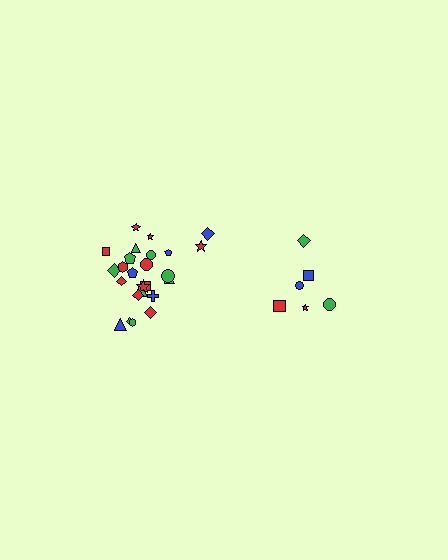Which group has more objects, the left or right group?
The left group.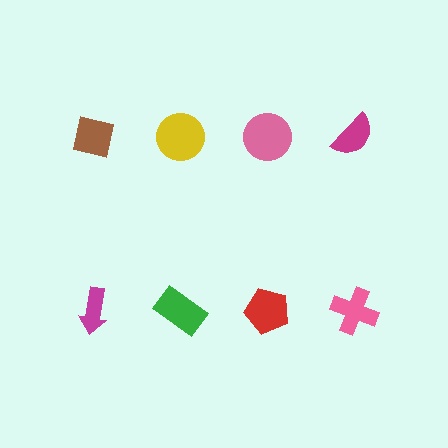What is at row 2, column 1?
A magenta arrow.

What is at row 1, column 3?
A pink circle.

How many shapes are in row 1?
4 shapes.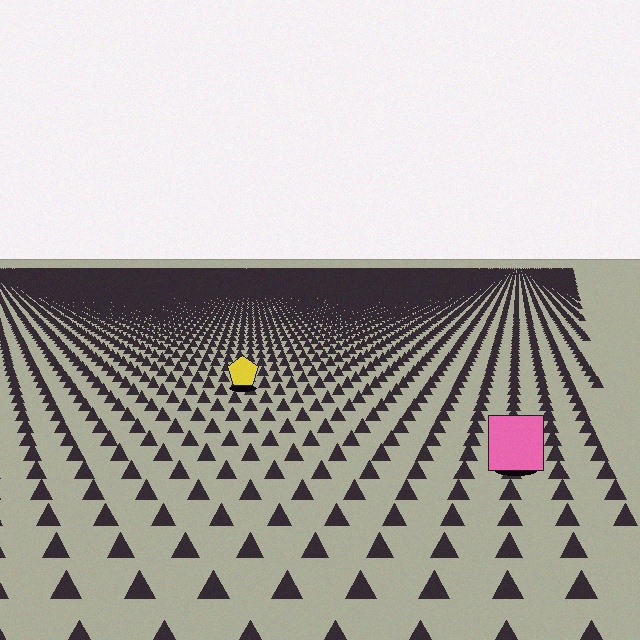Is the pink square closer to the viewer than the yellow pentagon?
Yes. The pink square is closer — you can tell from the texture gradient: the ground texture is coarser near it.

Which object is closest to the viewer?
The pink square is closest. The texture marks near it are larger and more spread out.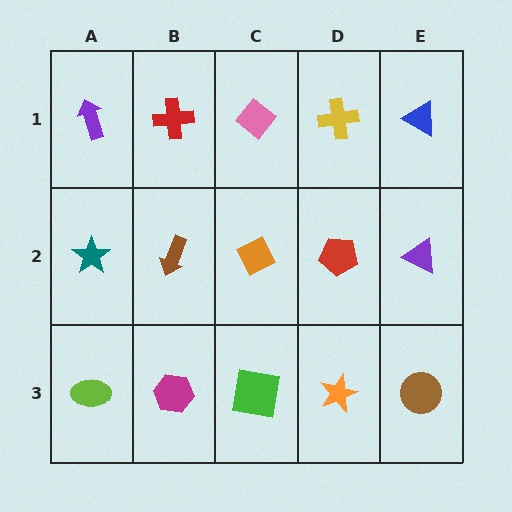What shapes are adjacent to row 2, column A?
A purple arrow (row 1, column A), a lime ellipse (row 3, column A), a brown arrow (row 2, column B).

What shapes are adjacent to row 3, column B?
A brown arrow (row 2, column B), a lime ellipse (row 3, column A), a green square (row 3, column C).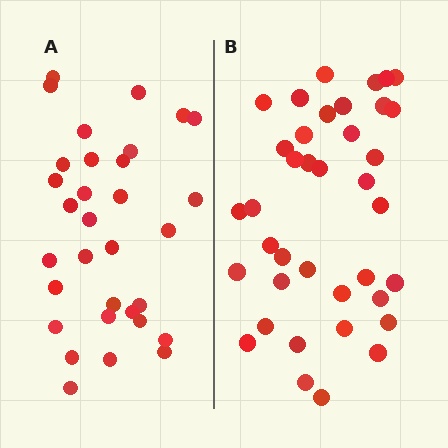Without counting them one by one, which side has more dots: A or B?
Region B (the right region) has more dots.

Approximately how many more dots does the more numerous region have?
Region B has about 6 more dots than region A.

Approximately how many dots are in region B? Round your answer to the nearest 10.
About 40 dots. (The exact count is 38, which rounds to 40.)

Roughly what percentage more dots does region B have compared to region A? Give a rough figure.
About 20% more.